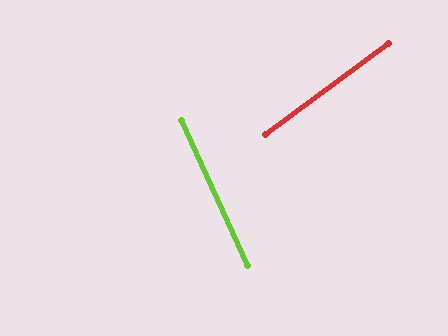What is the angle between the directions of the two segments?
Approximately 78 degrees.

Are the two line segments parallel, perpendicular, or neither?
Neither parallel nor perpendicular — they differ by about 78°.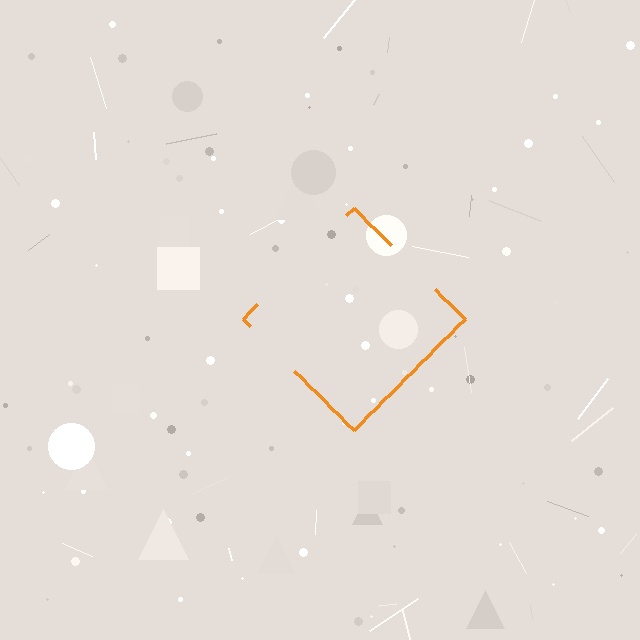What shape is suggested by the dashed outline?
The dashed outline suggests a diamond.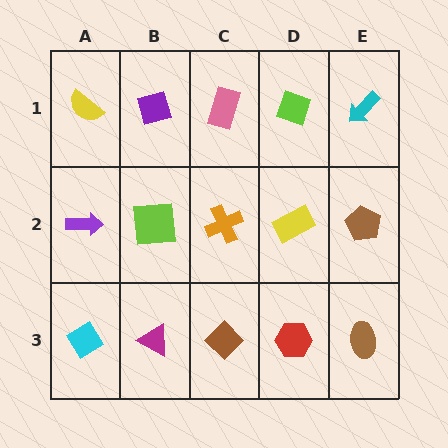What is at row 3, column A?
A cyan diamond.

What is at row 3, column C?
A brown diamond.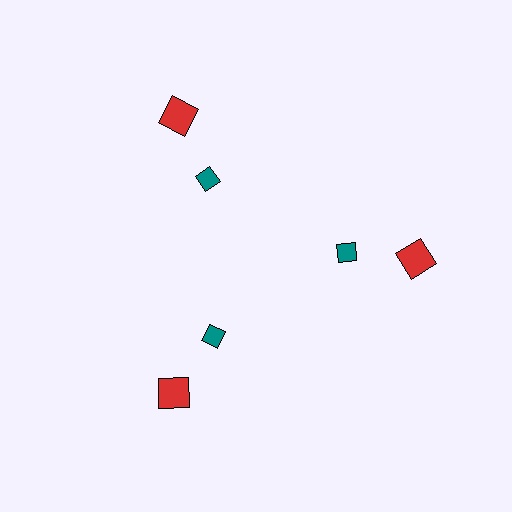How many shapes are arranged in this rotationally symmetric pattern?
There are 6 shapes, arranged in 3 groups of 2.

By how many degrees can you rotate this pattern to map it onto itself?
The pattern maps onto itself every 120 degrees of rotation.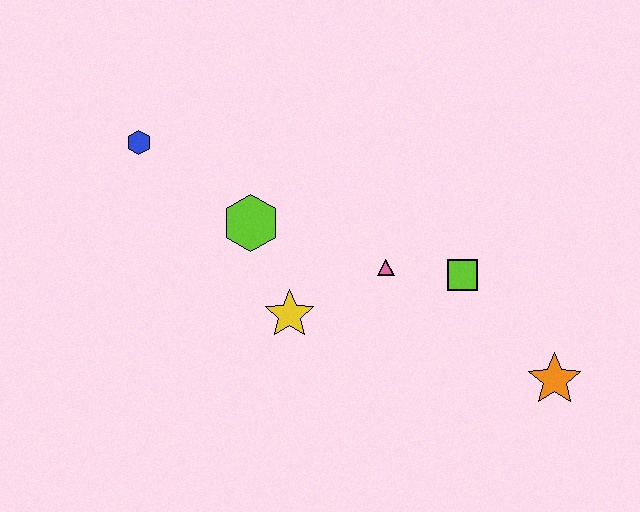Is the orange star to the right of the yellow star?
Yes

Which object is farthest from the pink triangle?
The blue hexagon is farthest from the pink triangle.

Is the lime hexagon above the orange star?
Yes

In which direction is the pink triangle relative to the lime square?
The pink triangle is to the left of the lime square.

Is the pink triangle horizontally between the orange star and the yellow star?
Yes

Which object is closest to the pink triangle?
The lime square is closest to the pink triangle.